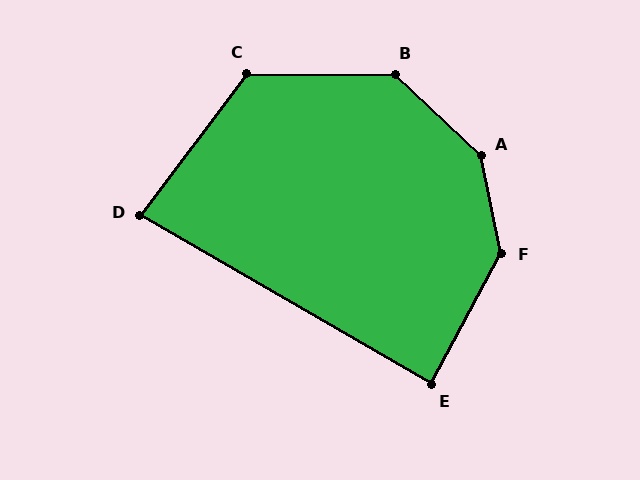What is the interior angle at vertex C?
Approximately 127 degrees (obtuse).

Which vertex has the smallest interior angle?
D, at approximately 83 degrees.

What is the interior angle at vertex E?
Approximately 88 degrees (approximately right).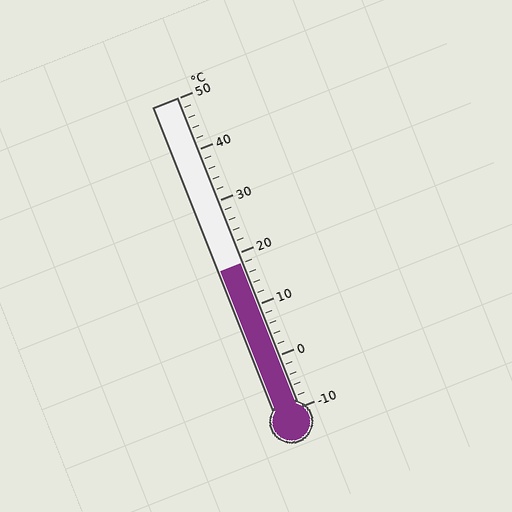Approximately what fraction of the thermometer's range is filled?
The thermometer is filled to approximately 45% of its range.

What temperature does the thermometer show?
The thermometer shows approximately 18°C.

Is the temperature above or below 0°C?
The temperature is above 0°C.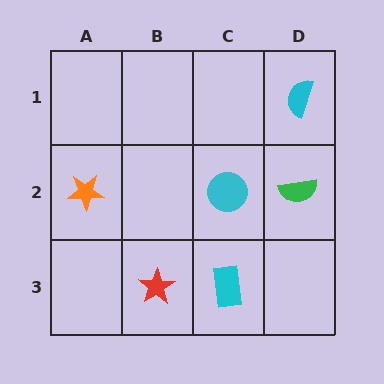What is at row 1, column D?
A cyan semicircle.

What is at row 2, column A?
An orange star.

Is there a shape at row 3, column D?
No, that cell is empty.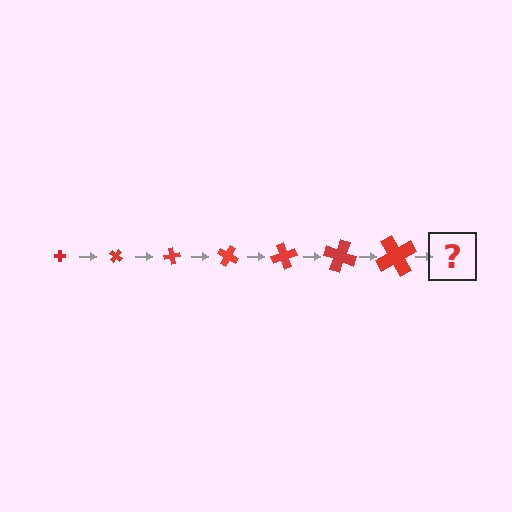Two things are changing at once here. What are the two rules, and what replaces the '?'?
The two rules are that the cross grows larger each step and it rotates 40 degrees each step. The '?' should be a cross, larger than the previous one and rotated 280 degrees from the start.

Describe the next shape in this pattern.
It should be a cross, larger than the previous one and rotated 280 degrees from the start.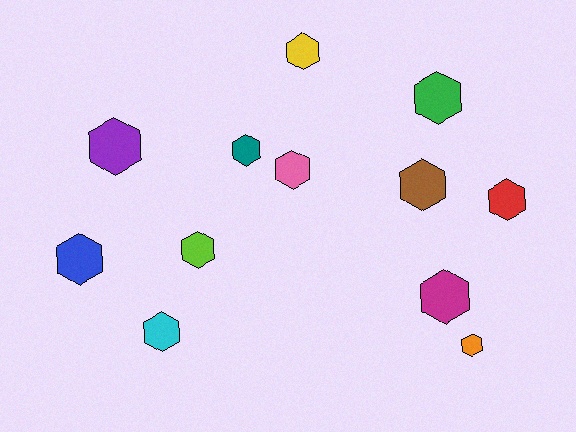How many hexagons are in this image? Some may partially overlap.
There are 12 hexagons.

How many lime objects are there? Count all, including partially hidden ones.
There is 1 lime object.